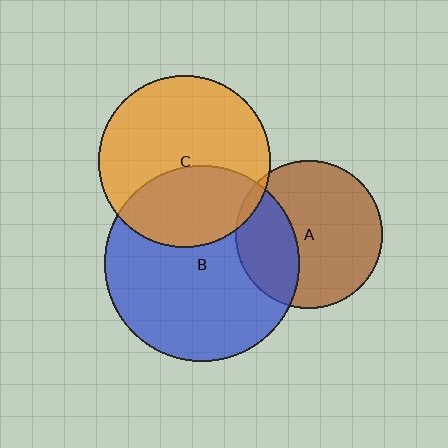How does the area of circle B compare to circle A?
Approximately 1.8 times.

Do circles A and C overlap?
Yes.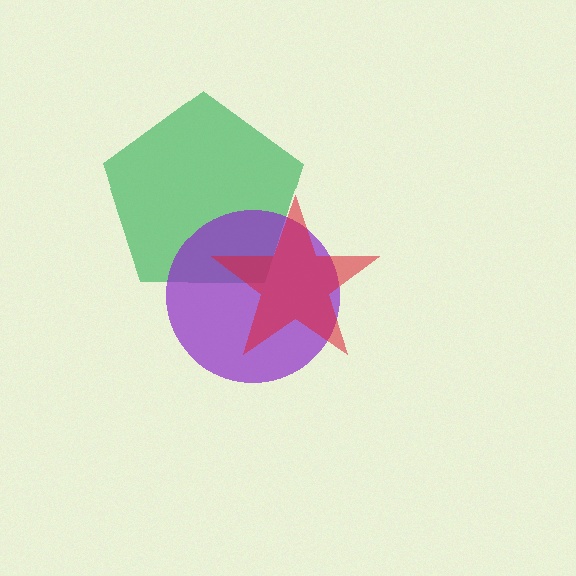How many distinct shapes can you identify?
There are 3 distinct shapes: a green pentagon, a purple circle, a red star.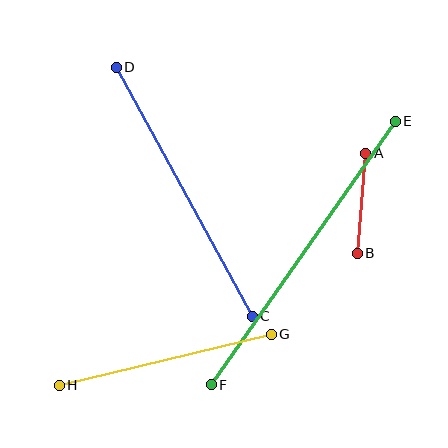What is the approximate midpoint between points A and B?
The midpoint is at approximately (361, 203) pixels.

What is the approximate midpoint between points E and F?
The midpoint is at approximately (303, 253) pixels.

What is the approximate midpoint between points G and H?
The midpoint is at approximately (165, 360) pixels.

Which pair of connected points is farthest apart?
Points E and F are farthest apart.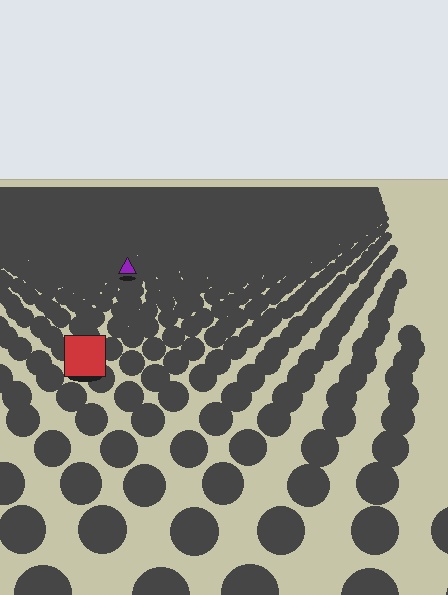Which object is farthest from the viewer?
The purple triangle is farthest from the viewer. It appears smaller and the ground texture around it is denser.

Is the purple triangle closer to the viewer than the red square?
No. The red square is closer — you can tell from the texture gradient: the ground texture is coarser near it.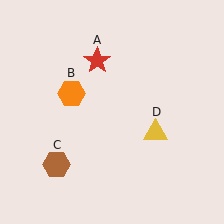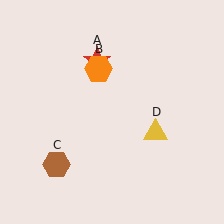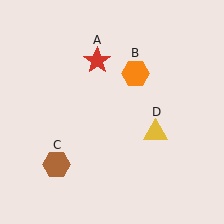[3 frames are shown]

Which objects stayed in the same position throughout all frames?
Red star (object A) and brown hexagon (object C) and yellow triangle (object D) remained stationary.